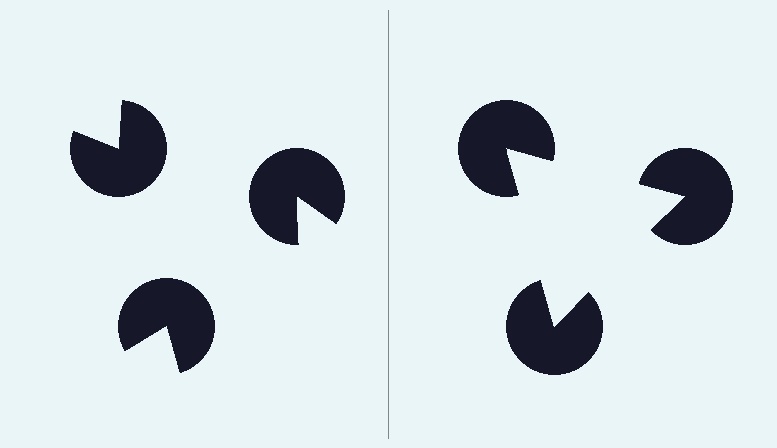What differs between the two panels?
The pac-man discs are positioned identically on both sides; only the wedge orientations differ. On the right they align to a triangle; on the left they are misaligned.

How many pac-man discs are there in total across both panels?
6 — 3 on each side.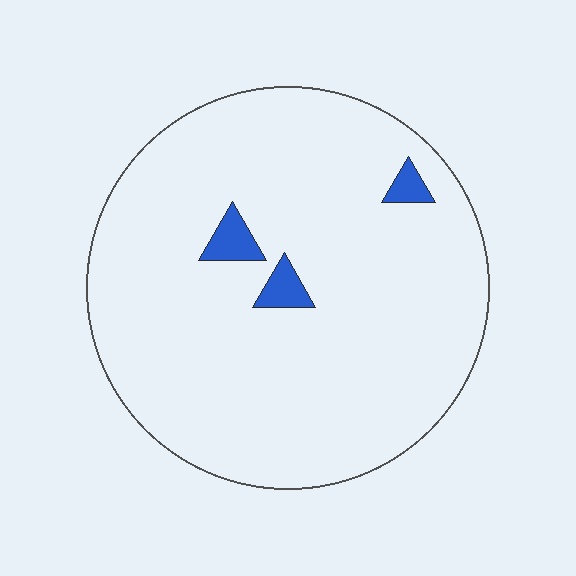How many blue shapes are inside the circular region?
3.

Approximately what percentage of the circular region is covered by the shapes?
Approximately 5%.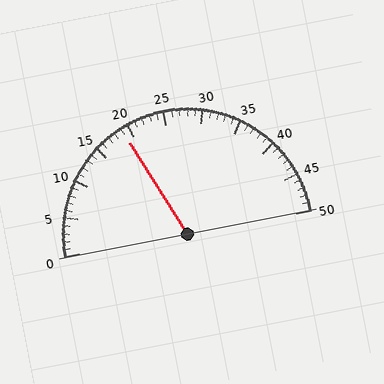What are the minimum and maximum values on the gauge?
The gauge ranges from 0 to 50.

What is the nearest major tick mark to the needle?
The nearest major tick mark is 20.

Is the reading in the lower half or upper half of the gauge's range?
The reading is in the lower half of the range (0 to 50).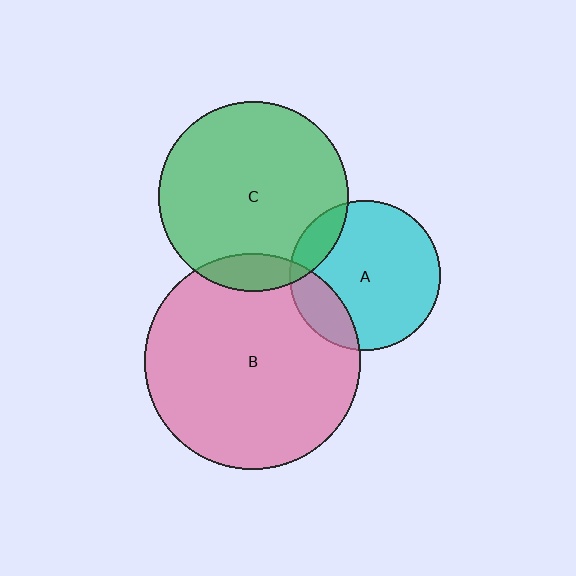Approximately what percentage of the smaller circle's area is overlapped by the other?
Approximately 10%.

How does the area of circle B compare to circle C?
Approximately 1.3 times.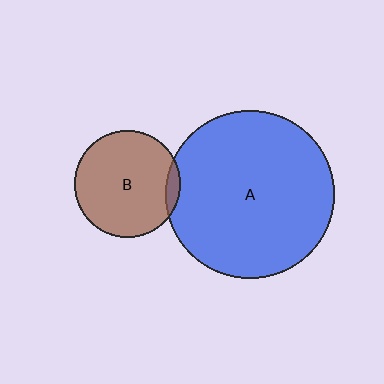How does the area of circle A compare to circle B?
Approximately 2.5 times.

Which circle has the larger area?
Circle A (blue).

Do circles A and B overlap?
Yes.